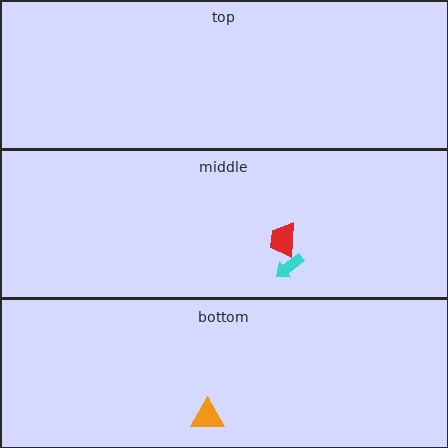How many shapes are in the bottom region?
1.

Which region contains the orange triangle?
The bottom region.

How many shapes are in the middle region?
2.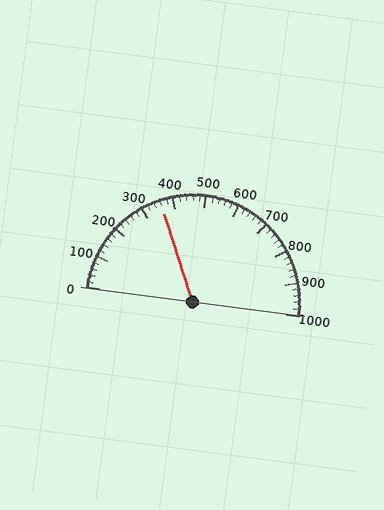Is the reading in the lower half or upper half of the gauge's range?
The reading is in the lower half of the range (0 to 1000).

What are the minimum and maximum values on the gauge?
The gauge ranges from 0 to 1000.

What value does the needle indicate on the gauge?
The needle indicates approximately 360.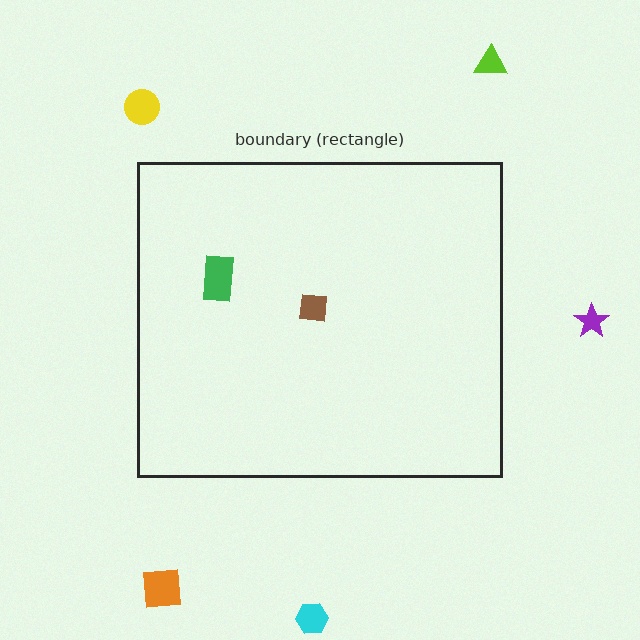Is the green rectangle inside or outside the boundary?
Inside.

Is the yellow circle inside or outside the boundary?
Outside.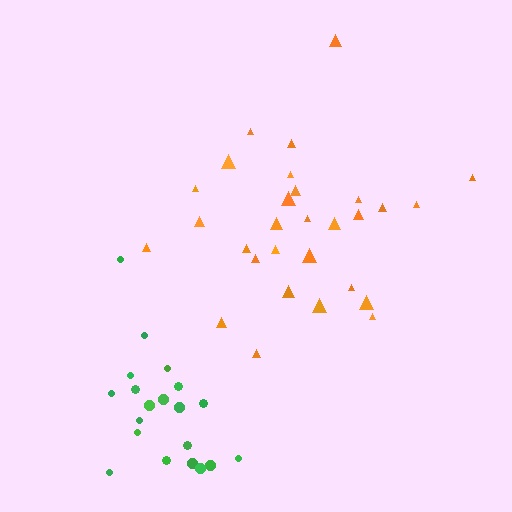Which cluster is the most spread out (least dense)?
Green.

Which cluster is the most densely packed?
Orange.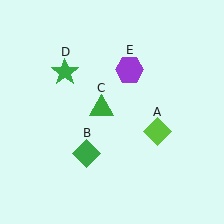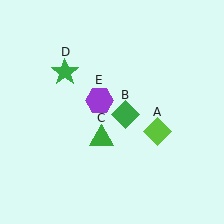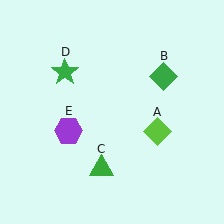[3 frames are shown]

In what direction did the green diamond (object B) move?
The green diamond (object B) moved up and to the right.